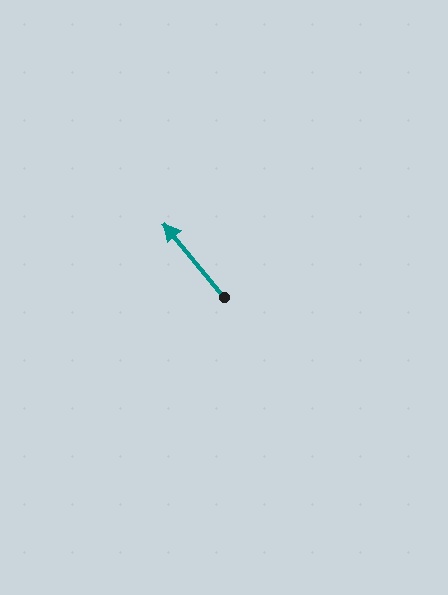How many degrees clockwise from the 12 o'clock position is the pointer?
Approximately 321 degrees.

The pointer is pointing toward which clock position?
Roughly 11 o'clock.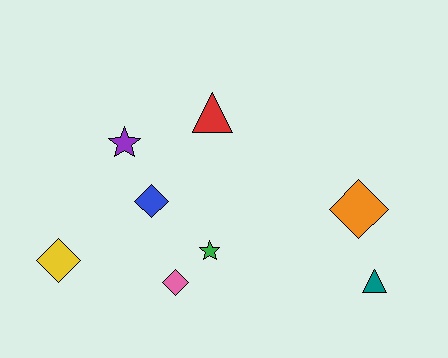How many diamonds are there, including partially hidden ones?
There are 4 diamonds.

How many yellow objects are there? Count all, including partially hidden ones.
There is 1 yellow object.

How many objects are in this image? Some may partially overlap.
There are 8 objects.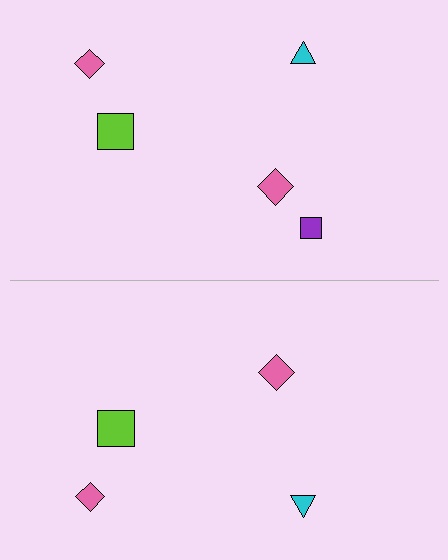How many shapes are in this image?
There are 9 shapes in this image.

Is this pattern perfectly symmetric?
No, the pattern is not perfectly symmetric. A purple square is missing from the bottom side.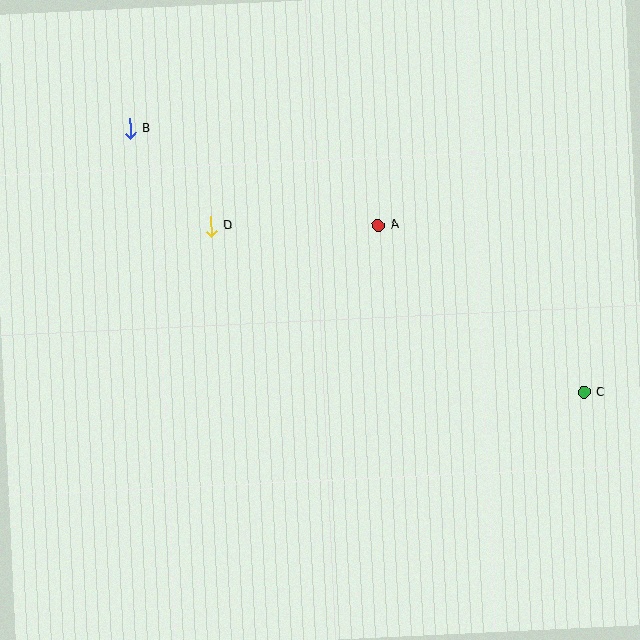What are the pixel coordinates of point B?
Point B is at (130, 128).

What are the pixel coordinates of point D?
Point D is at (211, 226).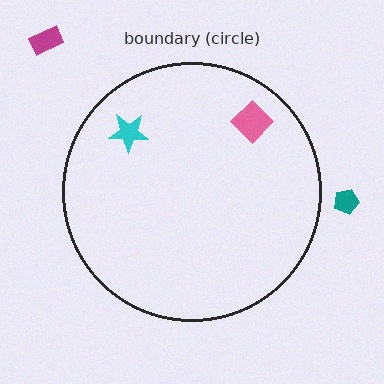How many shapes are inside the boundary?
2 inside, 2 outside.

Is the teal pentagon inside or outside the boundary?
Outside.